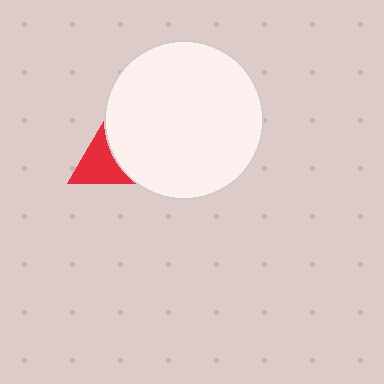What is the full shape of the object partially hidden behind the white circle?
The partially hidden object is a red triangle.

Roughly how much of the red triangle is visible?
A small part of it is visible (roughly 44%).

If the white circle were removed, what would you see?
You would see the complete red triangle.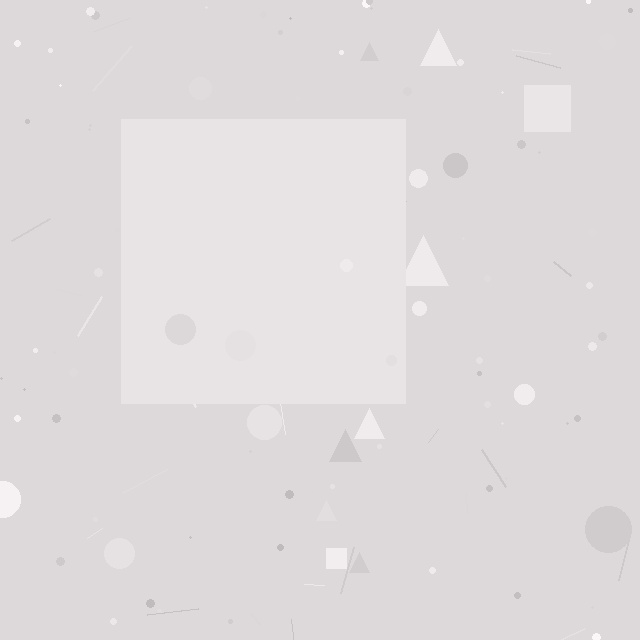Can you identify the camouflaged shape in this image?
The camouflaged shape is a square.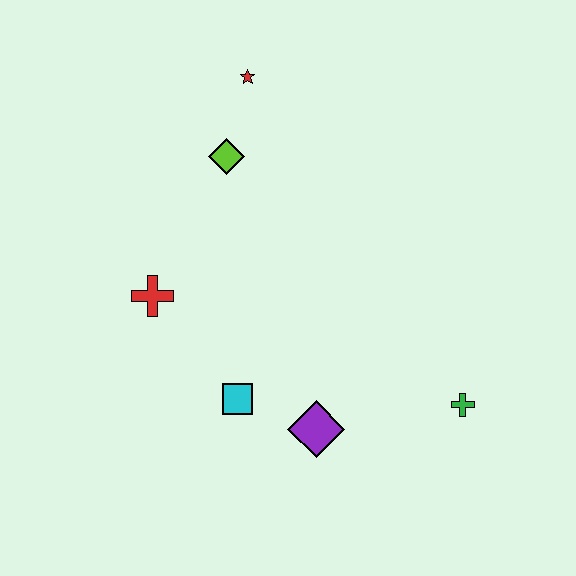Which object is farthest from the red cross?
The green cross is farthest from the red cross.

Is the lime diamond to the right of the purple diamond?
No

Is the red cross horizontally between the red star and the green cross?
No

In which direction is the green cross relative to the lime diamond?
The green cross is below the lime diamond.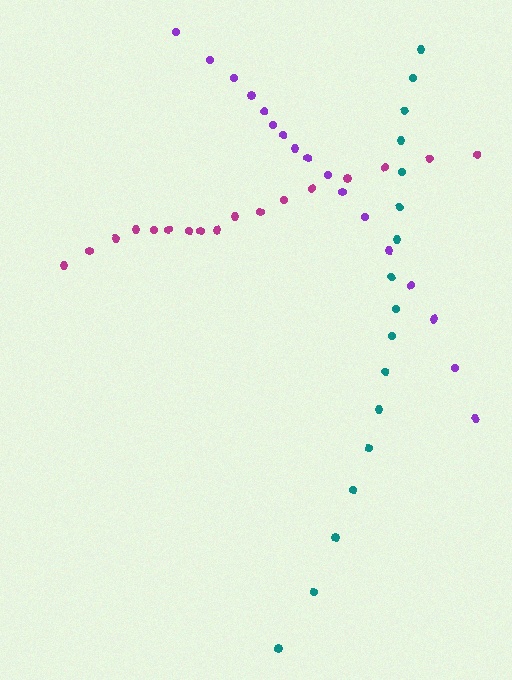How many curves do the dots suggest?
There are 3 distinct paths.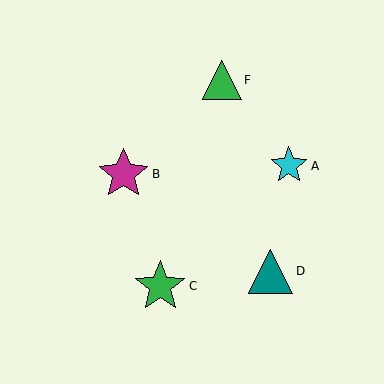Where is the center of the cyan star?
The center of the cyan star is at (289, 166).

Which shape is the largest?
The magenta star (labeled B) is the largest.